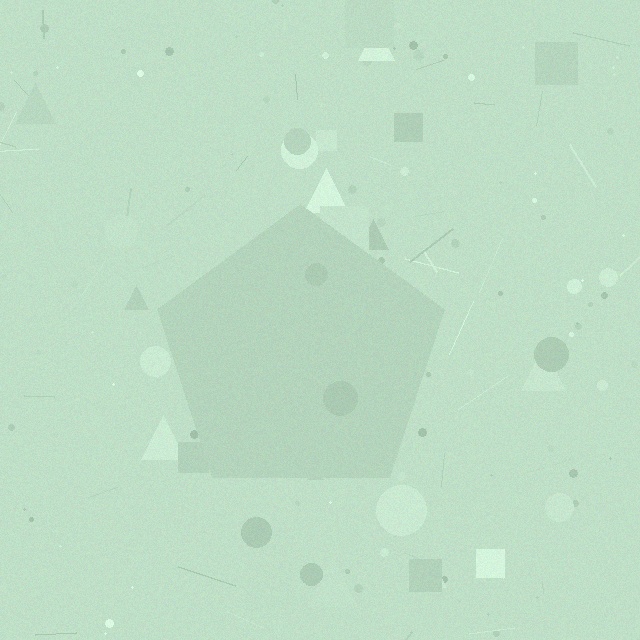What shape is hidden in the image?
A pentagon is hidden in the image.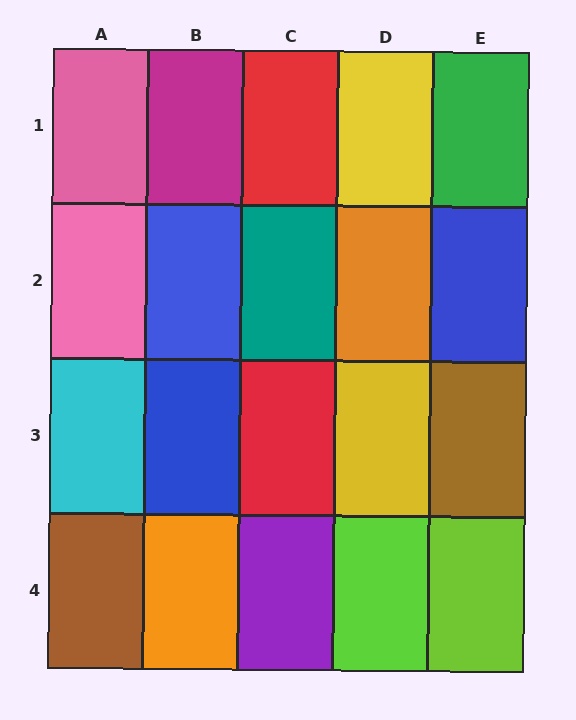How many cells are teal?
1 cell is teal.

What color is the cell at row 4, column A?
Brown.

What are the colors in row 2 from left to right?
Pink, blue, teal, orange, blue.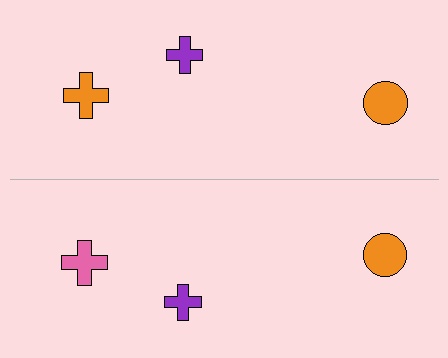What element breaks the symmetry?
The pink cross on the bottom side breaks the symmetry — its mirror counterpart is orange.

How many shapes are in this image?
There are 6 shapes in this image.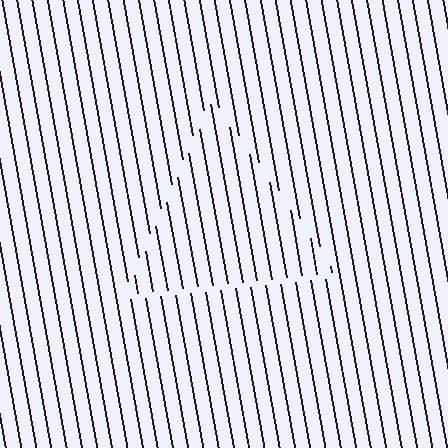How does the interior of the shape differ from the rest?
The interior of the shape contains the same grating, shifted by half a period — the contour is defined by the phase discontinuity where line-ends from the inner and outer gratings abut.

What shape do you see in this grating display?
An illusory triangle. The interior of the shape contains the same grating, shifted by half a period — the contour is defined by the phase discontinuity where line-ends from the inner and outer gratings abut.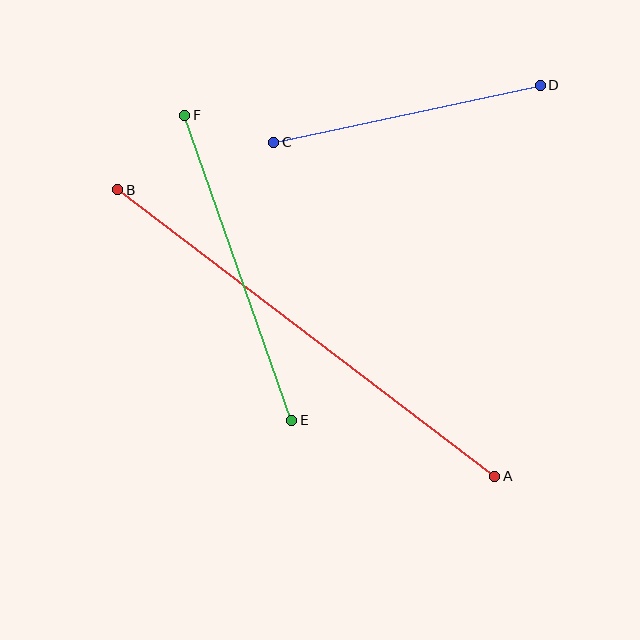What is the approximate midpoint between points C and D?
The midpoint is at approximately (407, 114) pixels.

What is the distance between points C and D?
The distance is approximately 273 pixels.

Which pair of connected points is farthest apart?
Points A and B are farthest apart.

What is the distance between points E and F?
The distance is approximately 323 pixels.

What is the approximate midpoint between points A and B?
The midpoint is at approximately (306, 333) pixels.